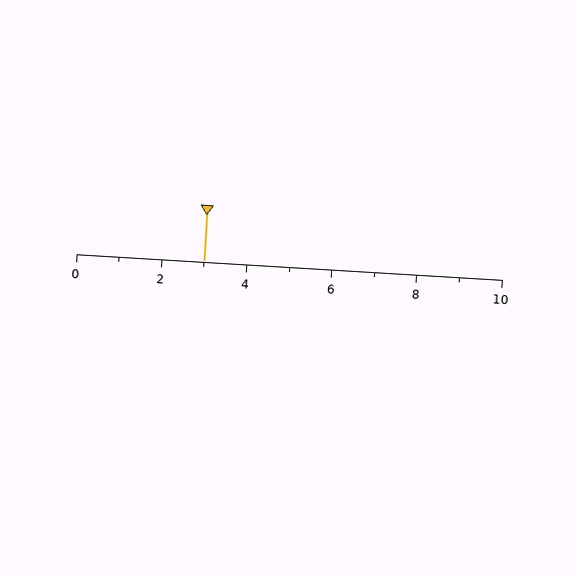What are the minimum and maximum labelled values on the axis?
The axis runs from 0 to 10.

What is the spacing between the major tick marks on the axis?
The major ticks are spaced 2 apart.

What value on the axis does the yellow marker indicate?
The marker indicates approximately 3.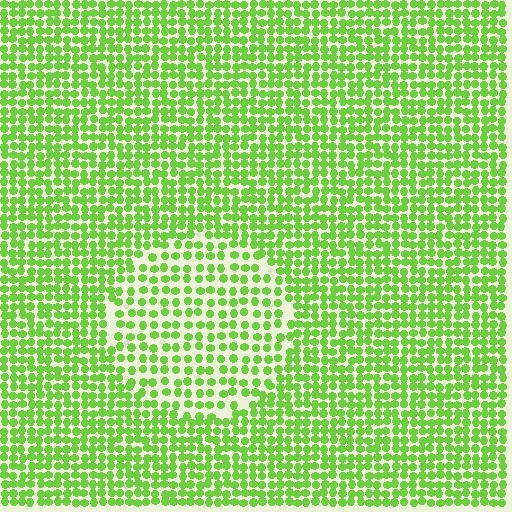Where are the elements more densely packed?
The elements are more densely packed outside the circle boundary.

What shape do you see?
I see a circle.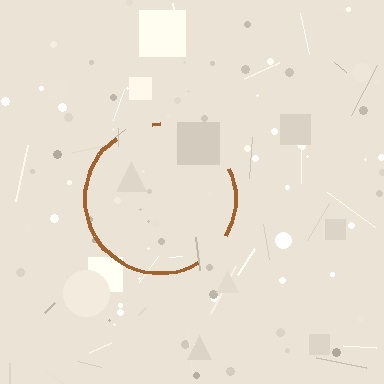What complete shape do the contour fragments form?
The contour fragments form a circle.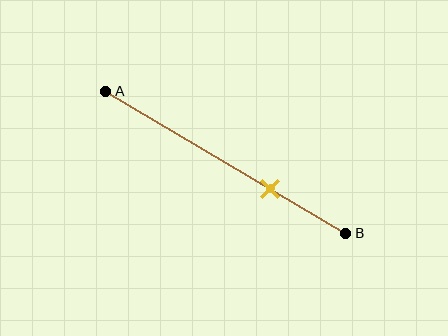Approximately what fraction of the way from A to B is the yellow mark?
The yellow mark is approximately 70% of the way from A to B.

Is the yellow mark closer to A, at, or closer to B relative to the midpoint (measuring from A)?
The yellow mark is closer to point B than the midpoint of segment AB.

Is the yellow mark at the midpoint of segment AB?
No, the mark is at about 70% from A, not at the 50% midpoint.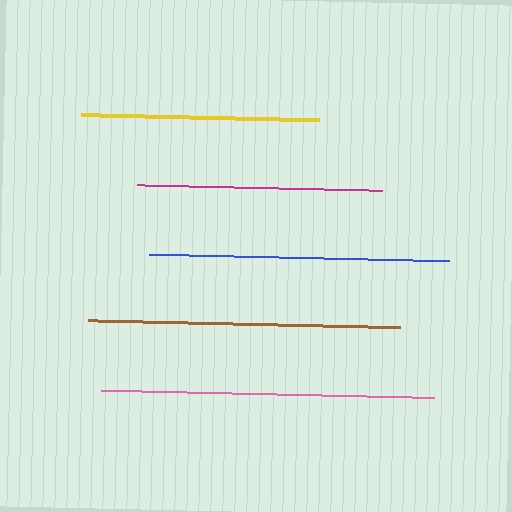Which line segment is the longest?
The pink line is the longest at approximately 333 pixels.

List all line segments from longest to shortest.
From longest to shortest: pink, brown, blue, magenta, yellow.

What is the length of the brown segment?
The brown segment is approximately 313 pixels long.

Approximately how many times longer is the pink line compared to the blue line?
The pink line is approximately 1.1 times the length of the blue line.